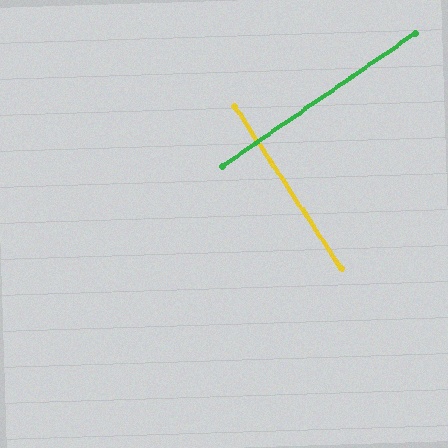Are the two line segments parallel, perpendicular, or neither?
Perpendicular — they meet at approximately 89°.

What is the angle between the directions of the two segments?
Approximately 89 degrees.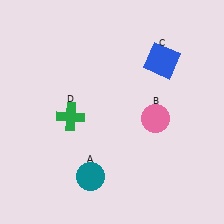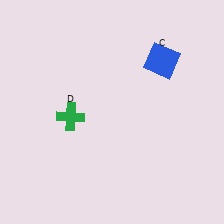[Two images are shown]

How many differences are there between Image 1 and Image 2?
There are 2 differences between the two images.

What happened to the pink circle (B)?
The pink circle (B) was removed in Image 2. It was in the bottom-right area of Image 1.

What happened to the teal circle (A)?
The teal circle (A) was removed in Image 2. It was in the bottom-left area of Image 1.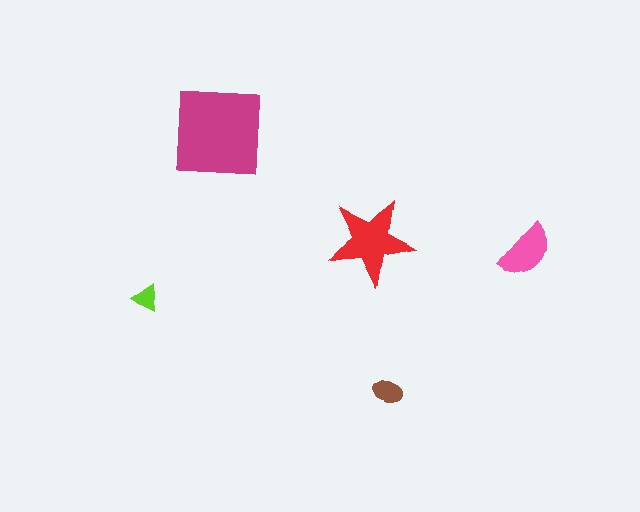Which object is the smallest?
The lime triangle.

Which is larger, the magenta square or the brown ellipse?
The magenta square.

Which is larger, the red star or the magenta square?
The magenta square.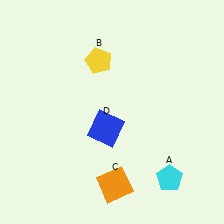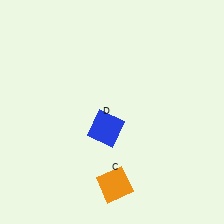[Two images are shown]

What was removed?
The yellow pentagon (B), the cyan pentagon (A) were removed in Image 2.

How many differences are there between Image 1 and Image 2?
There are 2 differences between the two images.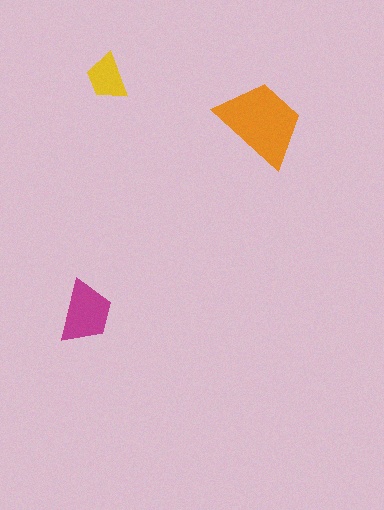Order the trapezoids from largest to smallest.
the orange one, the magenta one, the yellow one.